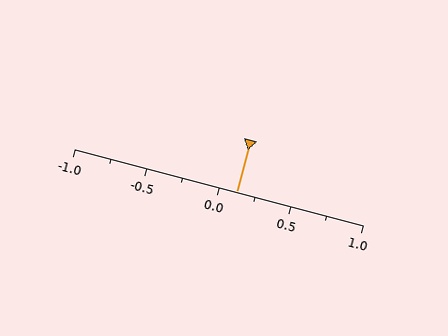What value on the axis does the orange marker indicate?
The marker indicates approximately 0.12.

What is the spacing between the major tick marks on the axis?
The major ticks are spaced 0.5 apart.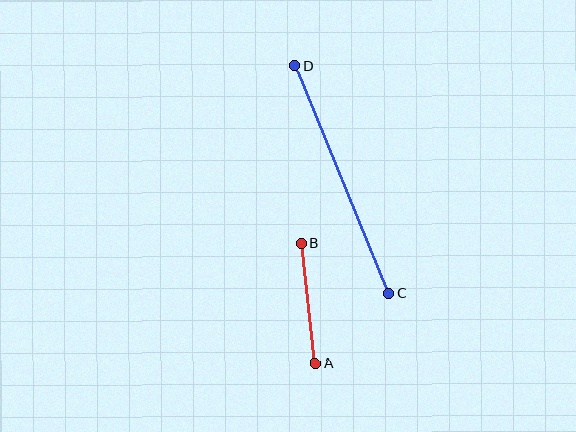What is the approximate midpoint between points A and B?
The midpoint is at approximately (308, 303) pixels.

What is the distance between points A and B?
The distance is approximately 121 pixels.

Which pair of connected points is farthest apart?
Points C and D are farthest apart.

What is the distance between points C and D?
The distance is approximately 246 pixels.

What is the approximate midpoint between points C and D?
The midpoint is at approximately (342, 179) pixels.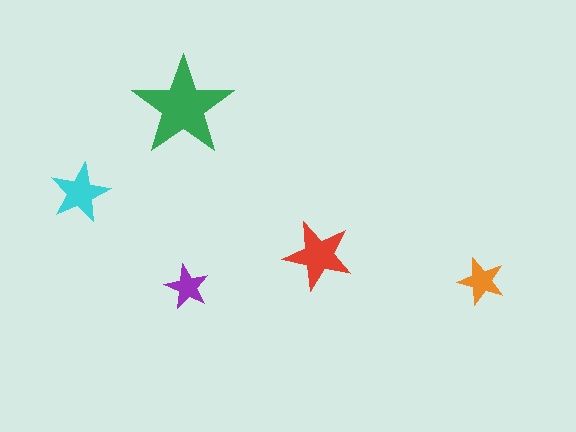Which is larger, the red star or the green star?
The green one.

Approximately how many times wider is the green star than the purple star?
About 2.5 times wider.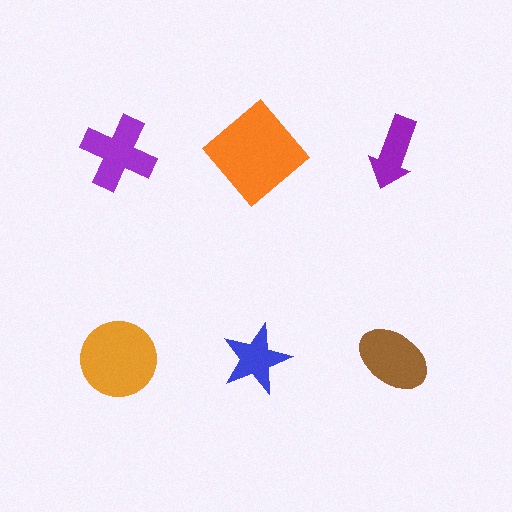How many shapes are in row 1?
3 shapes.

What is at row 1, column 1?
A purple cross.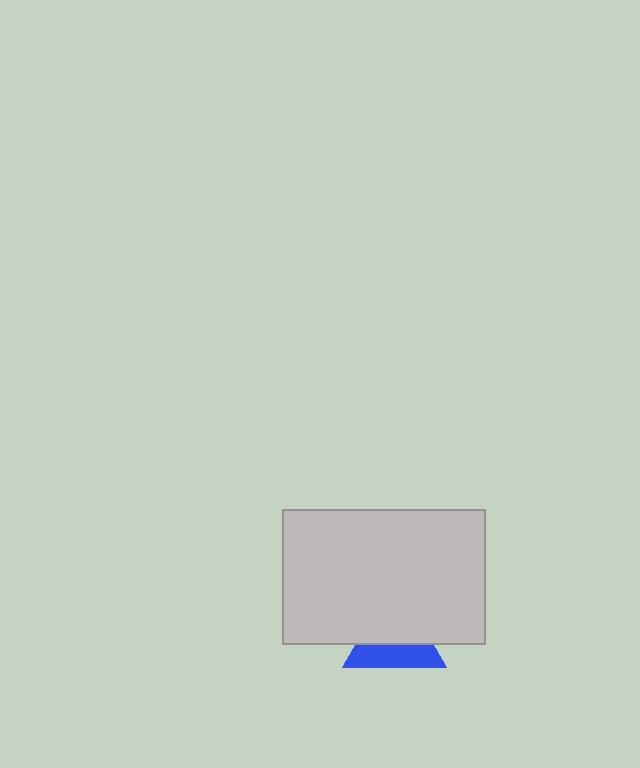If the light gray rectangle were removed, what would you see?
You would see the complete blue triangle.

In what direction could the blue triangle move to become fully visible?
The blue triangle could move down. That would shift it out from behind the light gray rectangle entirely.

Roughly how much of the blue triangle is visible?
A small part of it is visible (roughly 42%).